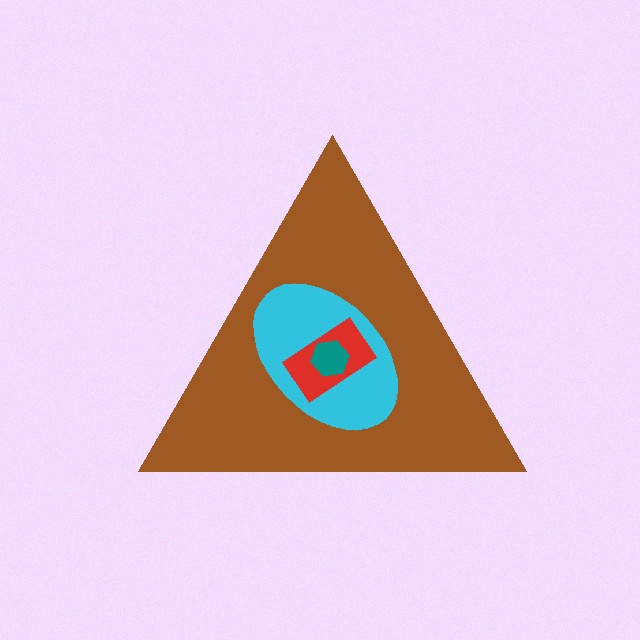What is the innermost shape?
The teal hexagon.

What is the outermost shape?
The brown triangle.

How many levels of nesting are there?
4.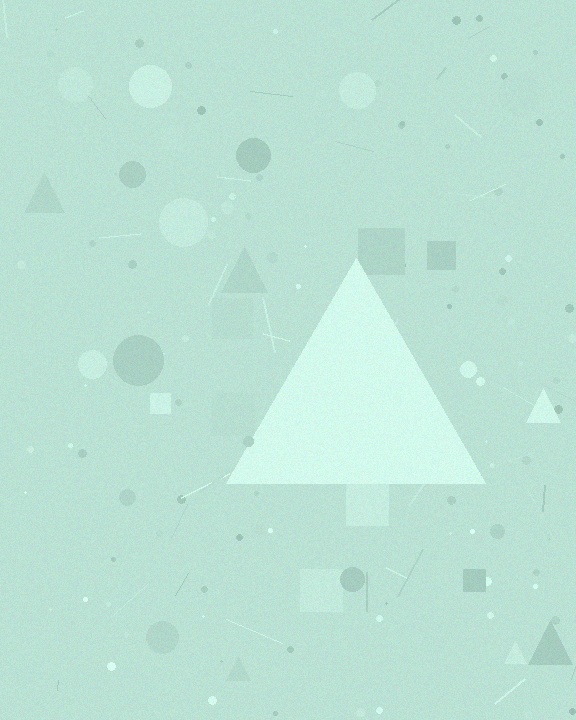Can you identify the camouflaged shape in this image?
The camouflaged shape is a triangle.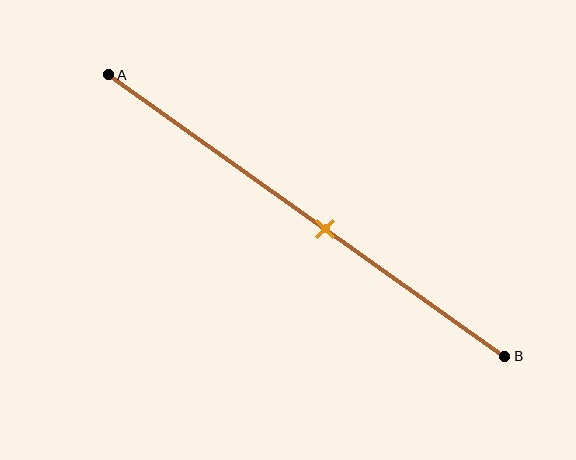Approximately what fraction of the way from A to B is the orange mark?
The orange mark is approximately 55% of the way from A to B.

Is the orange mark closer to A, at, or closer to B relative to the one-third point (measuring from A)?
The orange mark is closer to point B than the one-third point of segment AB.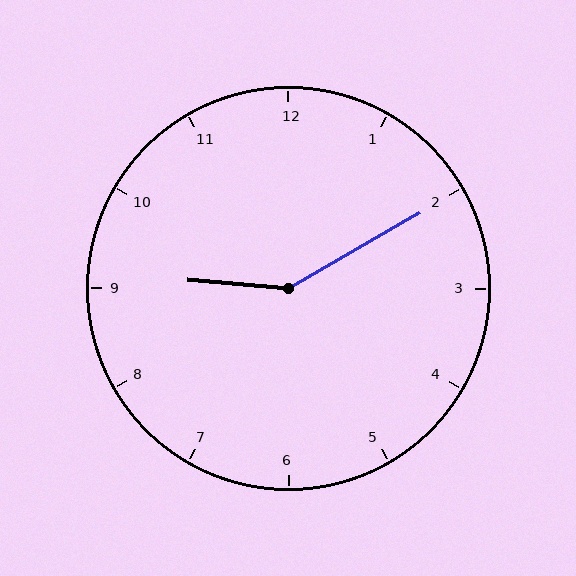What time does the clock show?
9:10.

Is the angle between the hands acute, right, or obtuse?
It is obtuse.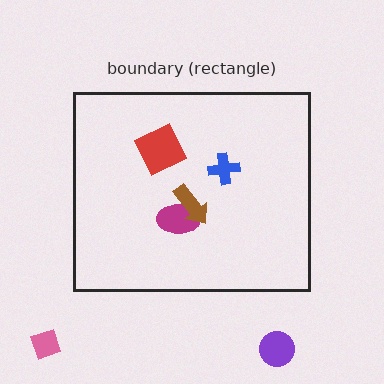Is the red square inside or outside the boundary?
Inside.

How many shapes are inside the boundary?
4 inside, 2 outside.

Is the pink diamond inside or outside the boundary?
Outside.